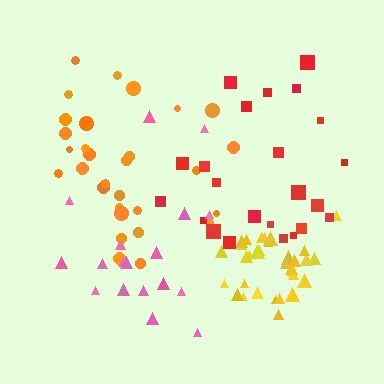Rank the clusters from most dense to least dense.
yellow, orange, pink, red.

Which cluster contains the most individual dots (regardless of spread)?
Yellow (34).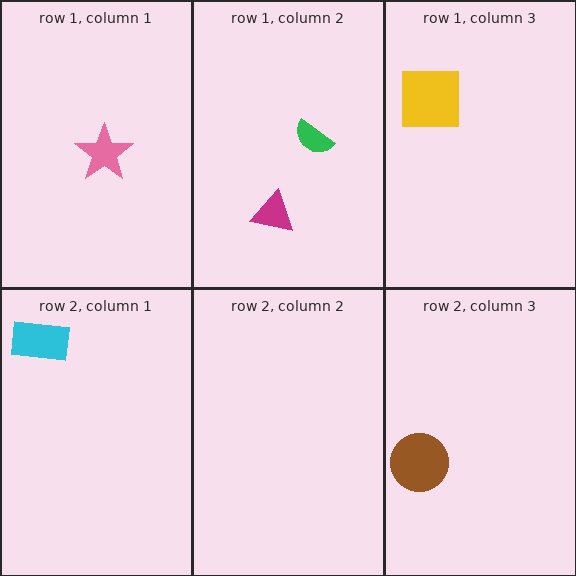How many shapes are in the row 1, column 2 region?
2.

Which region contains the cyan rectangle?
The row 2, column 1 region.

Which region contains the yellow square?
The row 1, column 3 region.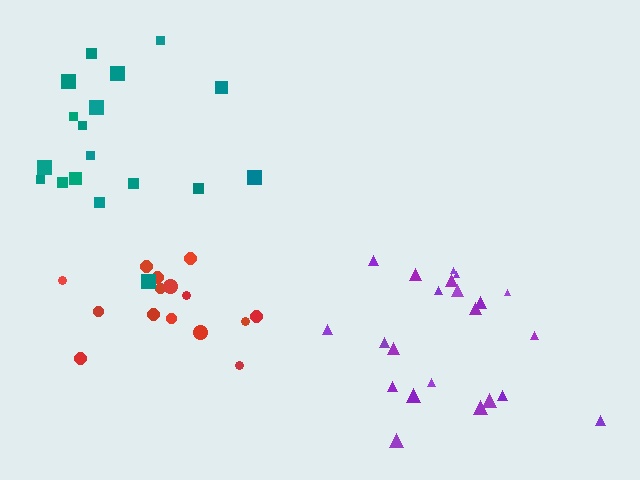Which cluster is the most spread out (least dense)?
Teal.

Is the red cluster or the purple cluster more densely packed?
Red.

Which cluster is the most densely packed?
Red.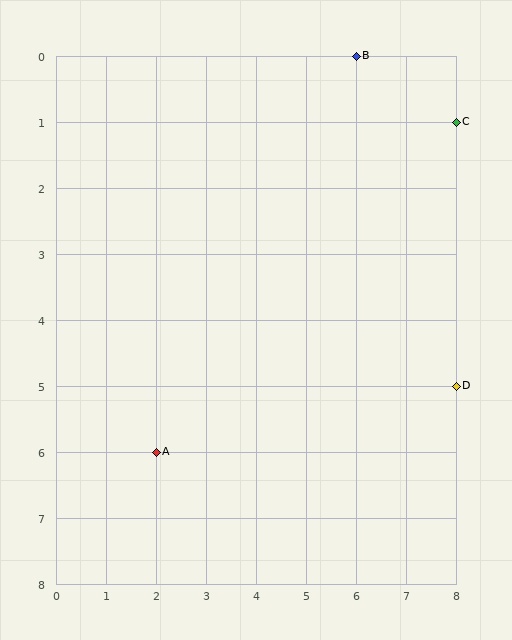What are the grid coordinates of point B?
Point B is at grid coordinates (6, 0).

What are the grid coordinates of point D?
Point D is at grid coordinates (8, 5).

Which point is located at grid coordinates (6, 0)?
Point B is at (6, 0).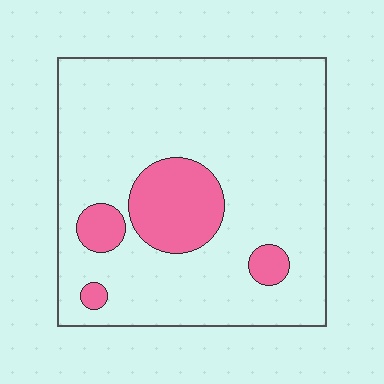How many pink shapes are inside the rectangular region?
4.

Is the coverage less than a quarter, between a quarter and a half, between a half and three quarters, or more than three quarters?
Less than a quarter.